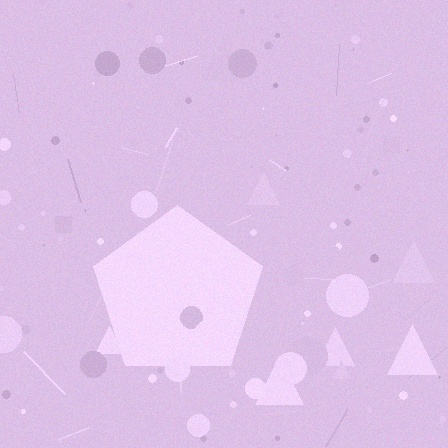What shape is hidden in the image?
A pentagon is hidden in the image.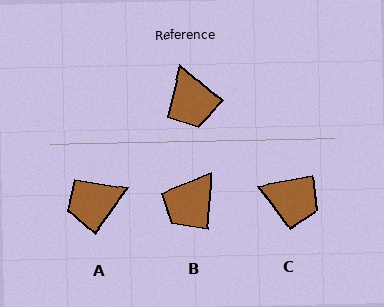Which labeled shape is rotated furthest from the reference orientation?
A, about 85 degrees away.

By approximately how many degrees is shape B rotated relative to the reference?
Approximately 54 degrees clockwise.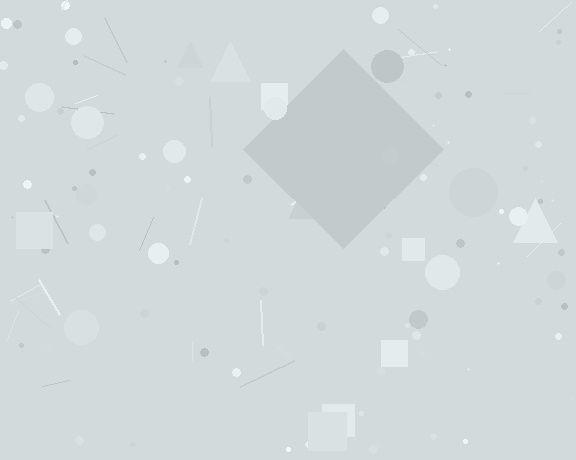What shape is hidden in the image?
A diamond is hidden in the image.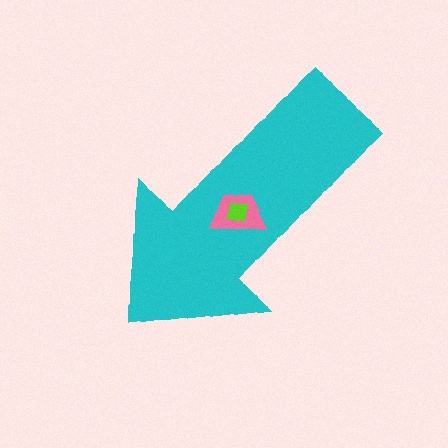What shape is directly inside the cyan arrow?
The pink trapezoid.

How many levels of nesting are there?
3.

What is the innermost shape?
The lime square.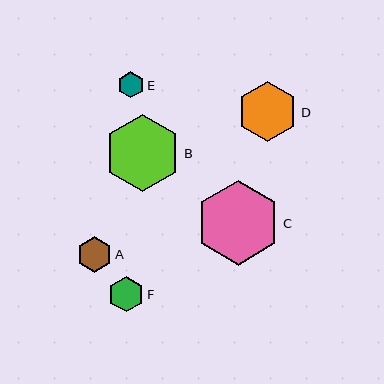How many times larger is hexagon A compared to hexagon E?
Hexagon A is approximately 1.3 times the size of hexagon E.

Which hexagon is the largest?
Hexagon C is the largest with a size of approximately 85 pixels.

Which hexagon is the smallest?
Hexagon E is the smallest with a size of approximately 26 pixels.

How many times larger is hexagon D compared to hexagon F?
Hexagon D is approximately 1.7 times the size of hexagon F.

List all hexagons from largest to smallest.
From largest to smallest: C, B, D, F, A, E.